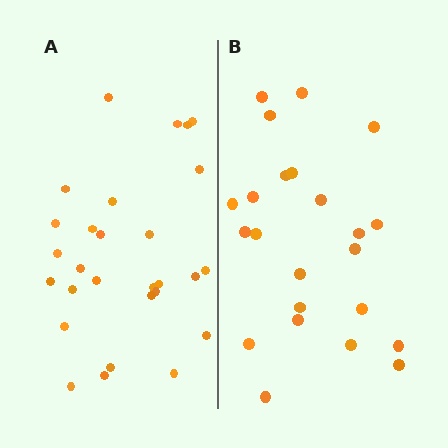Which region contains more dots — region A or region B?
Region A (the left region) has more dots.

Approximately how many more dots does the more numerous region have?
Region A has about 5 more dots than region B.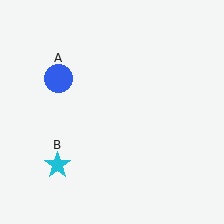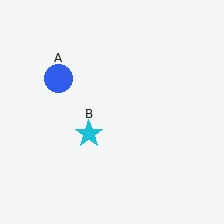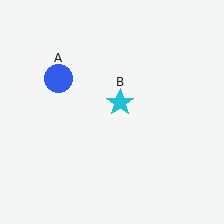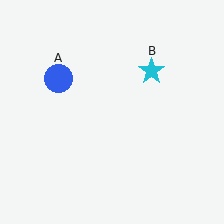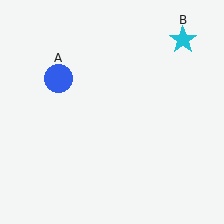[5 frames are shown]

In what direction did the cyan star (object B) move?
The cyan star (object B) moved up and to the right.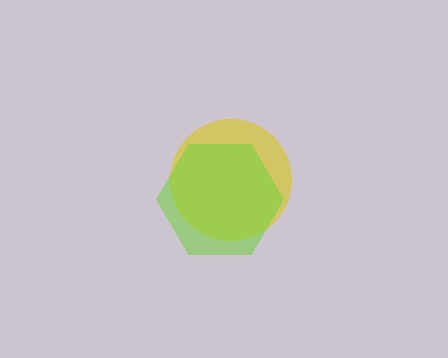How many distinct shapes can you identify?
There are 2 distinct shapes: a yellow circle, a lime hexagon.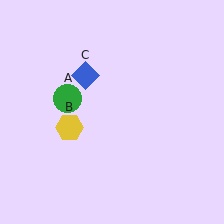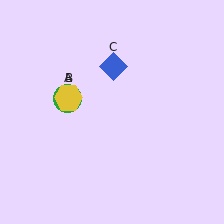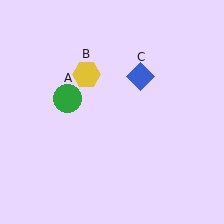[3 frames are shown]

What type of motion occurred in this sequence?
The yellow hexagon (object B), blue diamond (object C) rotated clockwise around the center of the scene.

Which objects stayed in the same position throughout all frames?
Green circle (object A) remained stationary.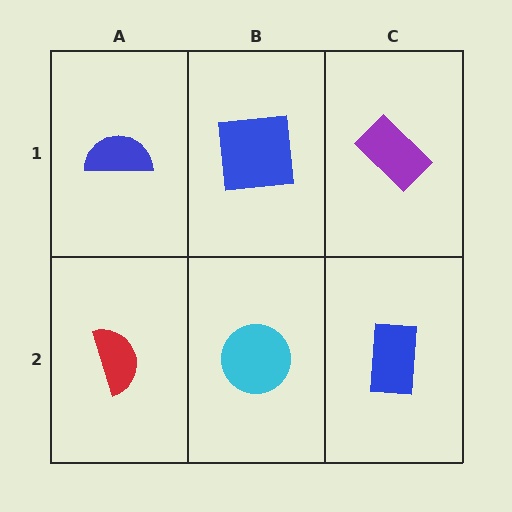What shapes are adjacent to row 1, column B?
A cyan circle (row 2, column B), a blue semicircle (row 1, column A), a purple rectangle (row 1, column C).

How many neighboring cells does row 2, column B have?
3.